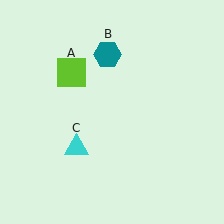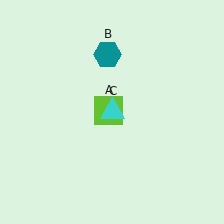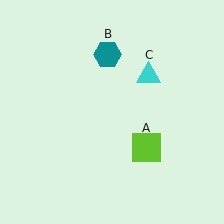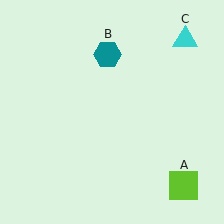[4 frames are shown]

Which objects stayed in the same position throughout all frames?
Teal hexagon (object B) remained stationary.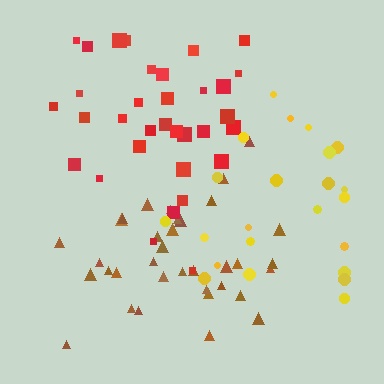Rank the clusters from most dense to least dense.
brown, red, yellow.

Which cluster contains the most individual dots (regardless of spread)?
Brown (35).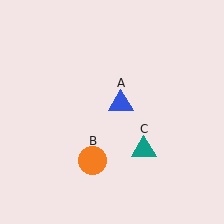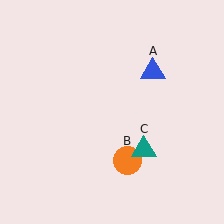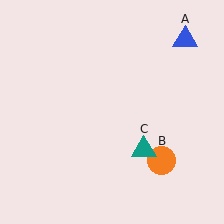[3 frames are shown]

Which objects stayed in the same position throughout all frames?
Teal triangle (object C) remained stationary.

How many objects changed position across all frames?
2 objects changed position: blue triangle (object A), orange circle (object B).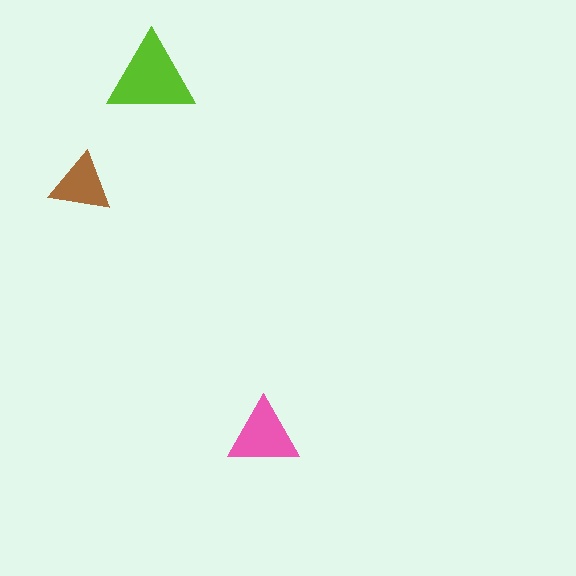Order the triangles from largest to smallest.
the lime one, the pink one, the brown one.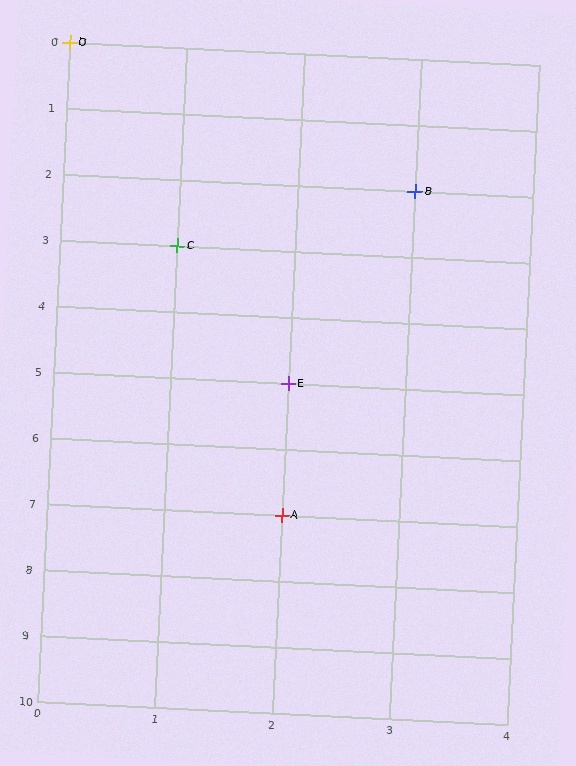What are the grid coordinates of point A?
Point A is at grid coordinates (2, 7).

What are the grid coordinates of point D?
Point D is at grid coordinates (0, 0).